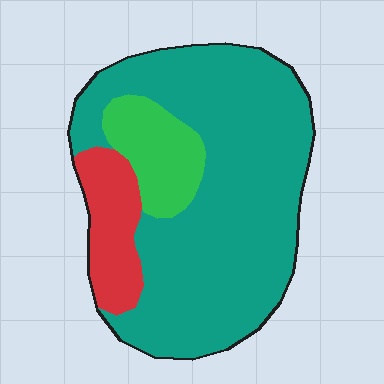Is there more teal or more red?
Teal.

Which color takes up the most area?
Teal, at roughly 75%.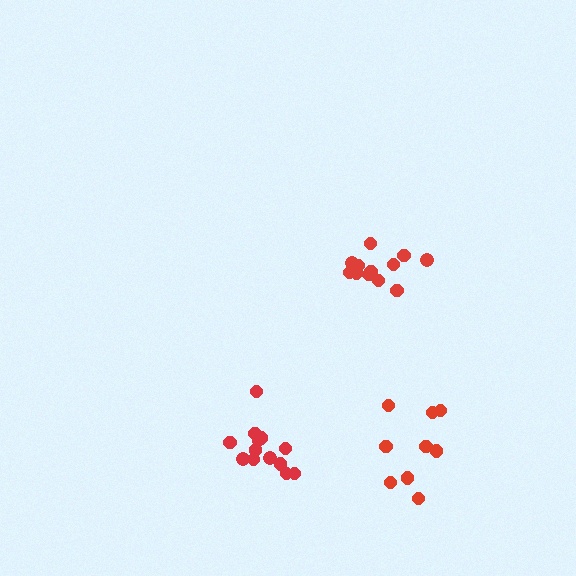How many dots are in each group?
Group 1: 13 dots, Group 2: 9 dots, Group 3: 12 dots (34 total).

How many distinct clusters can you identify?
There are 3 distinct clusters.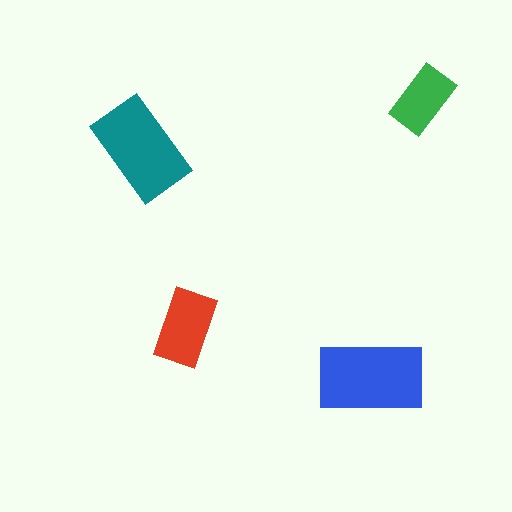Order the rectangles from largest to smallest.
the blue one, the teal one, the red one, the green one.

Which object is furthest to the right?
The green rectangle is rightmost.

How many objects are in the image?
There are 4 objects in the image.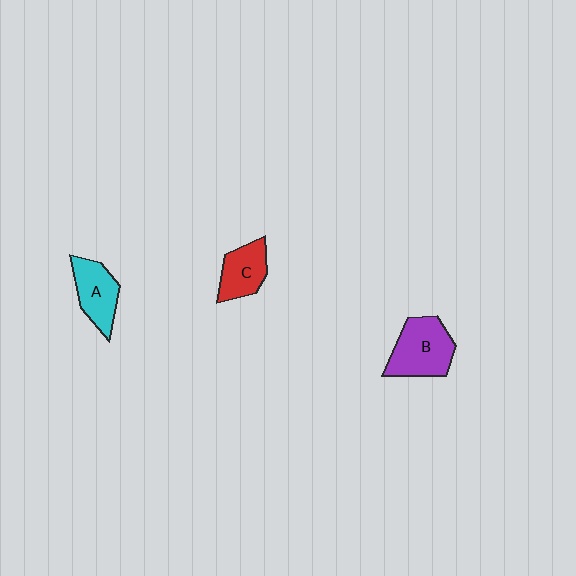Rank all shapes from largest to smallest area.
From largest to smallest: B (purple), A (cyan), C (red).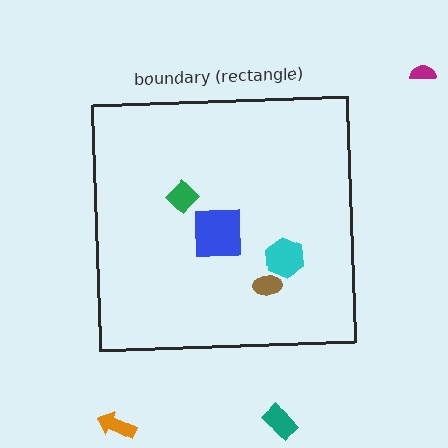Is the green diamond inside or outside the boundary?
Inside.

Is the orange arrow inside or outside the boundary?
Outside.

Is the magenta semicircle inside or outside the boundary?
Outside.